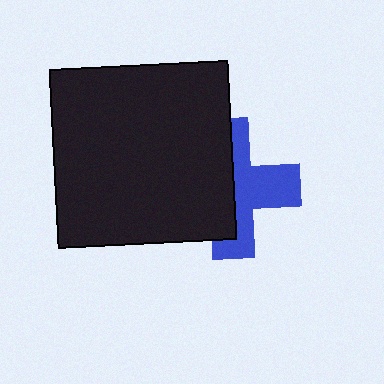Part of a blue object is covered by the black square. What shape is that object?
It is a cross.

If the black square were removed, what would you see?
You would see the complete blue cross.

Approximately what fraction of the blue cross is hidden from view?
Roughly 52% of the blue cross is hidden behind the black square.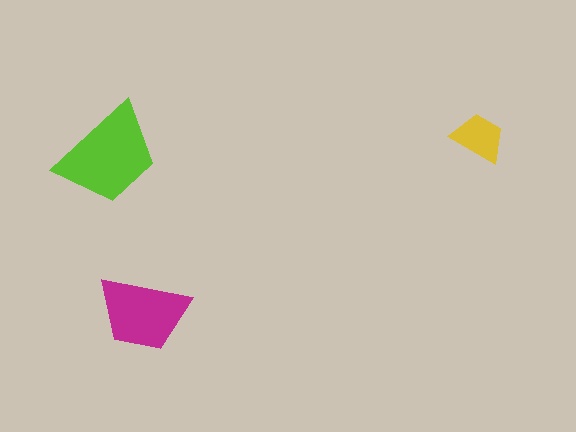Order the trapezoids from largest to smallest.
the lime one, the magenta one, the yellow one.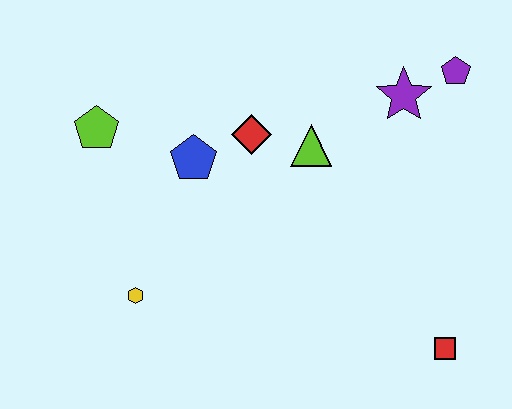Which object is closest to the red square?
The lime triangle is closest to the red square.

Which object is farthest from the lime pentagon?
The red square is farthest from the lime pentagon.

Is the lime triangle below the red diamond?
Yes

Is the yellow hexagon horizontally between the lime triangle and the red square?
No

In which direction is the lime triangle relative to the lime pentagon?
The lime triangle is to the right of the lime pentagon.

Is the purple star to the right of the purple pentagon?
No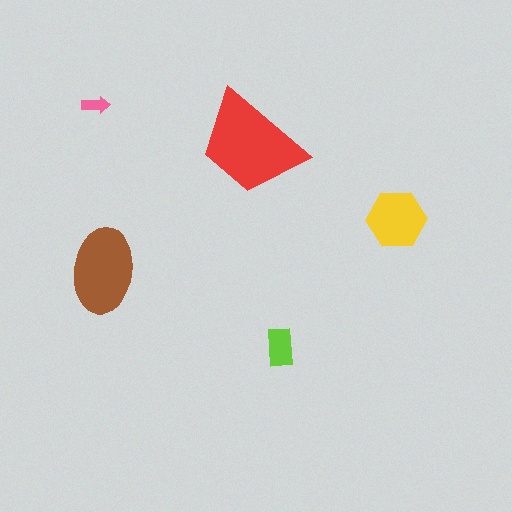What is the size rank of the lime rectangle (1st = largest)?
4th.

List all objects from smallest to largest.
The pink arrow, the lime rectangle, the yellow hexagon, the brown ellipse, the red trapezoid.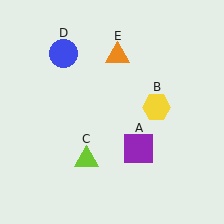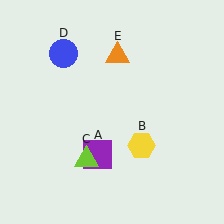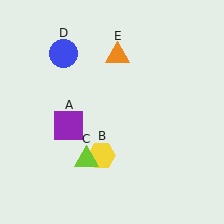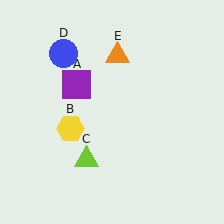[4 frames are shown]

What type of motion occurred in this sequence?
The purple square (object A), yellow hexagon (object B) rotated clockwise around the center of the scene.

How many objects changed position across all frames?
2 objects changed position: purple square (object A), yellow hexagon (object B).